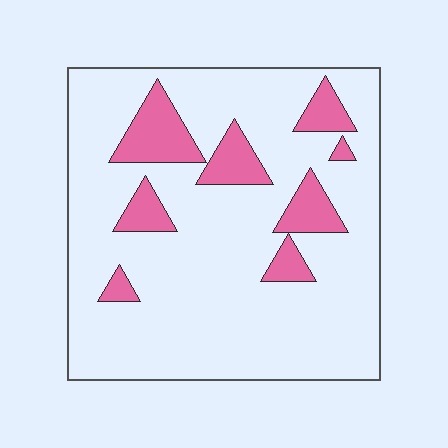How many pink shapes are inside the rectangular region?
8.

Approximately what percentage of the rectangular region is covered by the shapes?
Approximately 15%.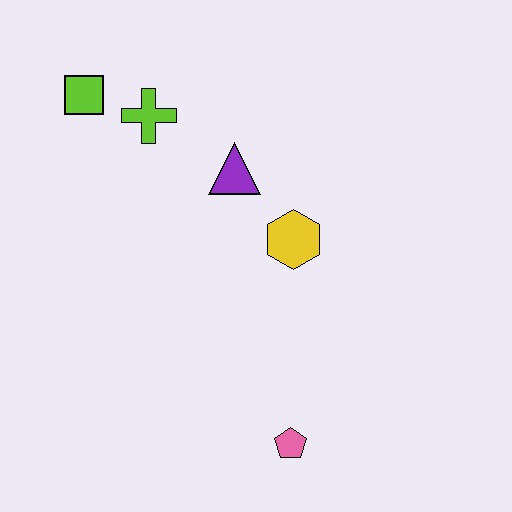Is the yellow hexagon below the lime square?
Yes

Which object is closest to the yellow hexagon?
The purple triangle is closest to the yellow hexagon.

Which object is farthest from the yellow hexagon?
The lime square is farthest from the yellow hexagon.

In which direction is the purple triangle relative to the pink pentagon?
The purple triangle is above the pink pentagon.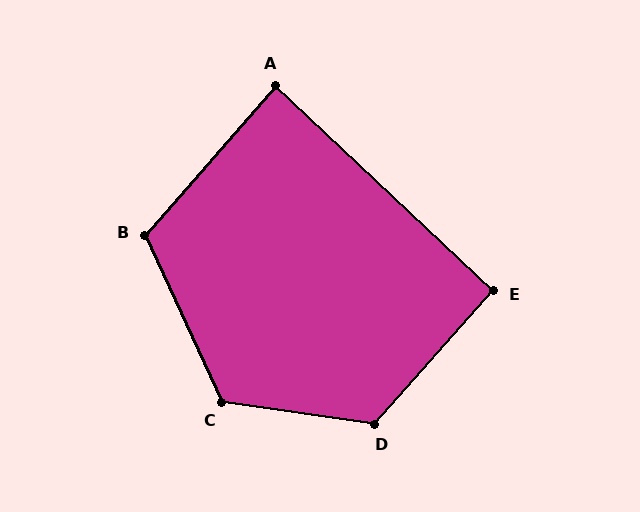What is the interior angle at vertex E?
Approximately 92 degrees (approximately right).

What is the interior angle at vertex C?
Approximately 123 degrees (obtuse).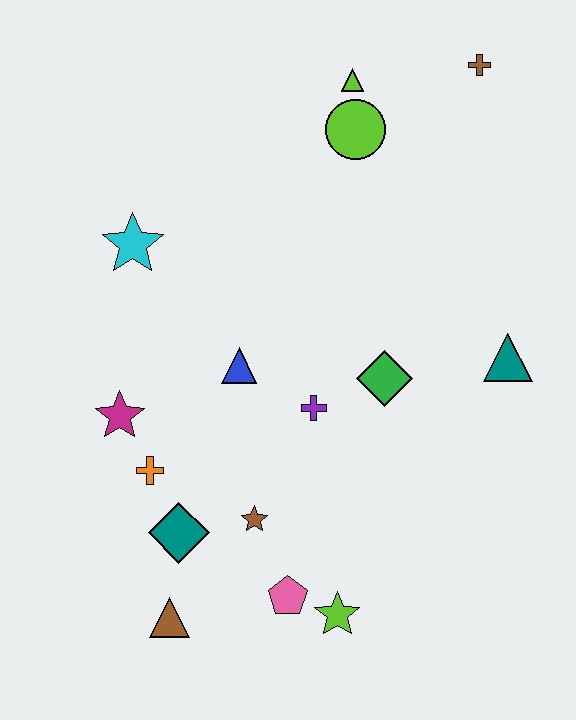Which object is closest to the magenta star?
The orange cross is closest to the magenta star.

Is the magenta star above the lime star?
Yes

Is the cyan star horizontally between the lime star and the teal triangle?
No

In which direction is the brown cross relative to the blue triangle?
The brown cross is above the blue triangle.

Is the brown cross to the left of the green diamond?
No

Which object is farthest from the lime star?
The brown cross is farthest from the lime star.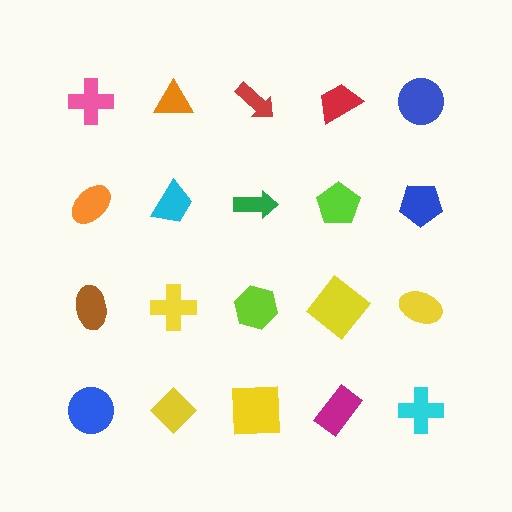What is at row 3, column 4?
A yellow diamond.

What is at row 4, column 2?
A yellow diamond.